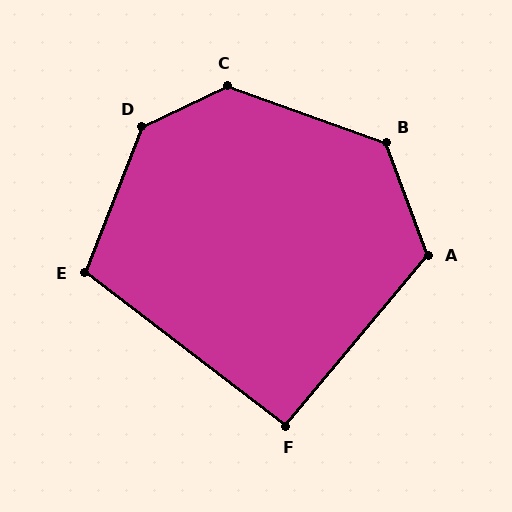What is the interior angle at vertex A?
Approximately 119 degrees (obtuse).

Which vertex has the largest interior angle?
D, at approximately 137 degrees.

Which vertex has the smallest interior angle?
F, at approximately 93 degrees.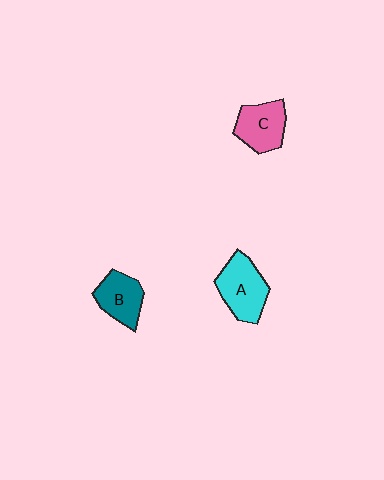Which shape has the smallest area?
Shape B (teal).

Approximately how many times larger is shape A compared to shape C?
Approximately 1.2 times.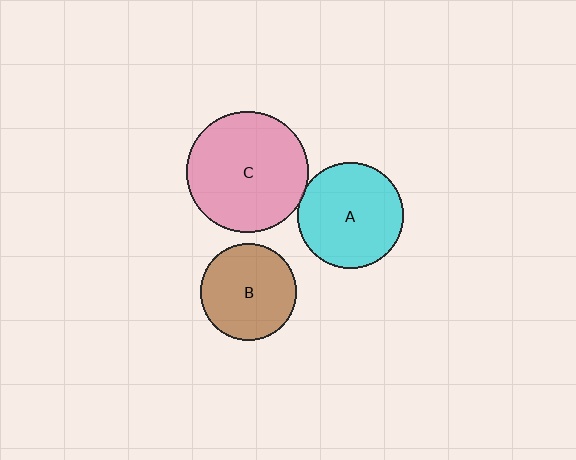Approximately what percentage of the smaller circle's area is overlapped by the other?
Approximately 5%.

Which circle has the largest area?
Circle C (pink).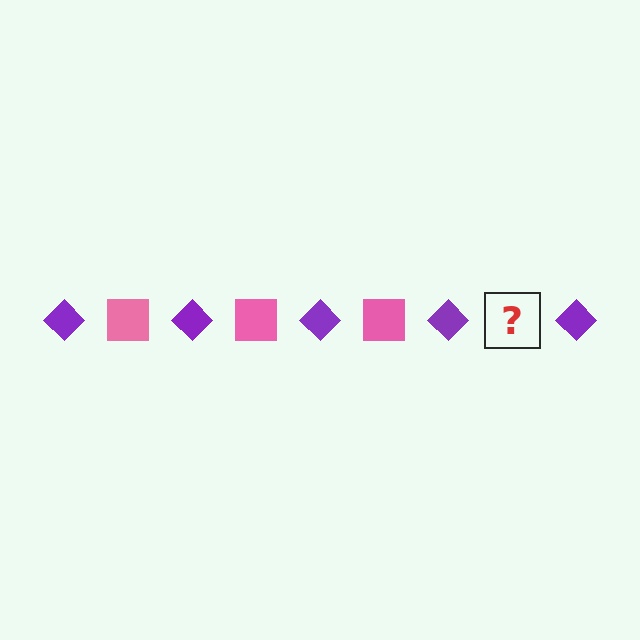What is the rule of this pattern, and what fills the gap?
The rule is that the pattern alternates between purple diamond and pink square. The gap should be filled with a pink square.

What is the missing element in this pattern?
The missing element is a pink square.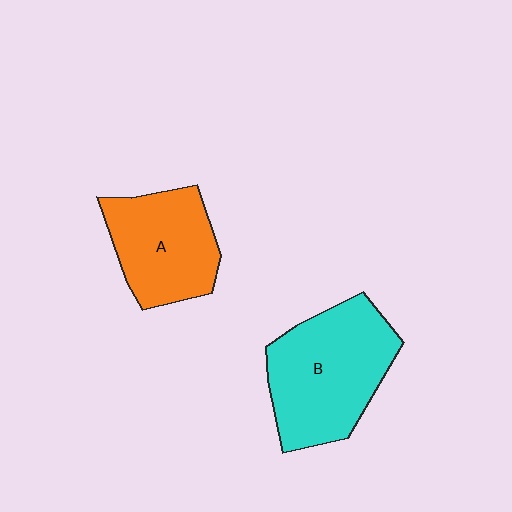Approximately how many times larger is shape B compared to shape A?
Approximately 1.3 times.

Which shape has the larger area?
Shape B (cyan).